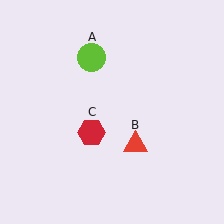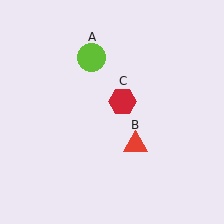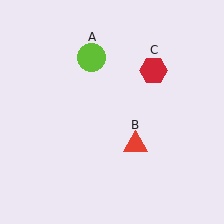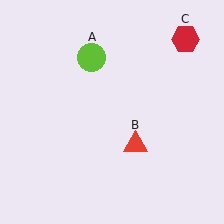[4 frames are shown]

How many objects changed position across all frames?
1 object changed position: red hexagon (object C).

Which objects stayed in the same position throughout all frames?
Lime circle (object A) and red triangle (object B) remained stationary.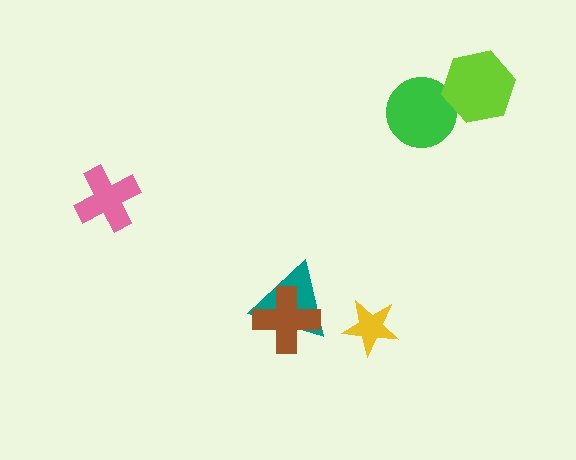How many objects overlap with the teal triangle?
1 object overlaps with the teal triangle.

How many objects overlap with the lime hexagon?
1 object overlaps with the lime hexagon.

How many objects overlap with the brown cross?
1 object overlaps with the brown cross.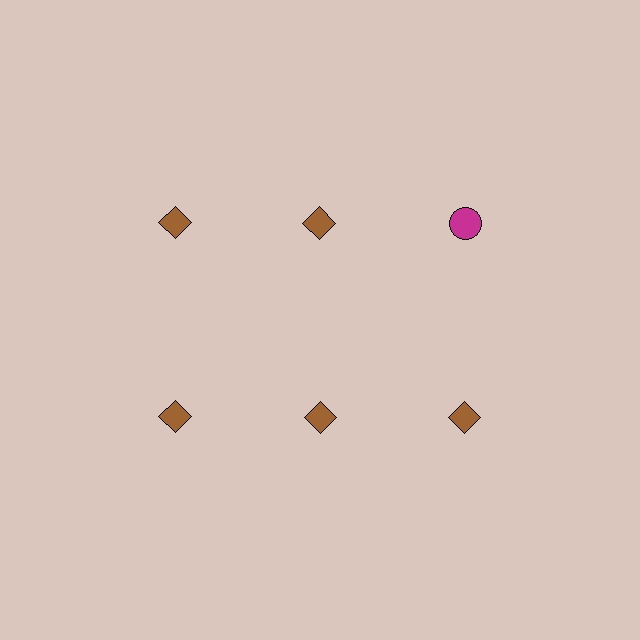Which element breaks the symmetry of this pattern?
The magenta circle in the top row, center column breaks the symmetry. All other shapes are brown diamonds.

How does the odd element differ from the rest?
It differs in both color (magenta instead of brown) and shape (circle instead of diamond).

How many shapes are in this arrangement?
There are 6 shapes arranged in a grid pattern.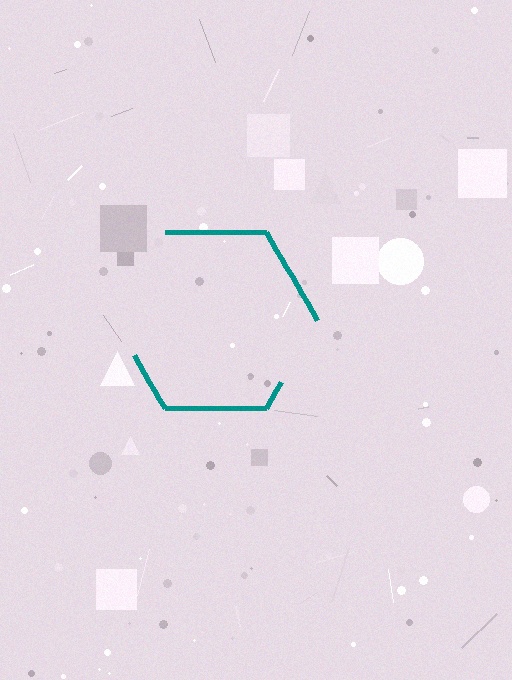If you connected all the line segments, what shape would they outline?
They would outline a hexagon.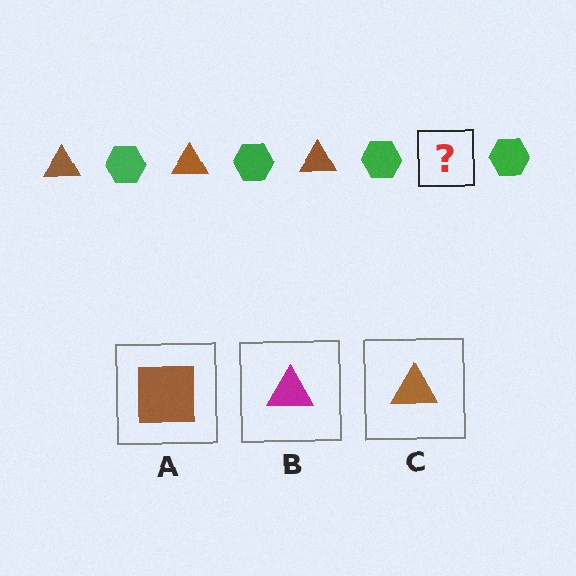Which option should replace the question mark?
Option C.